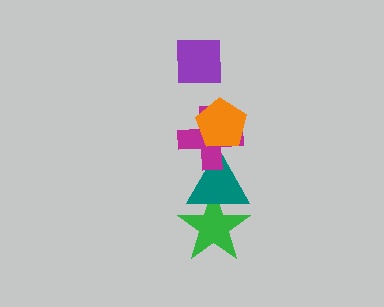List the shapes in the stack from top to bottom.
From top to bottom: the purple square, the orange pentagon, the magenta cross, the teal triangle, the green star.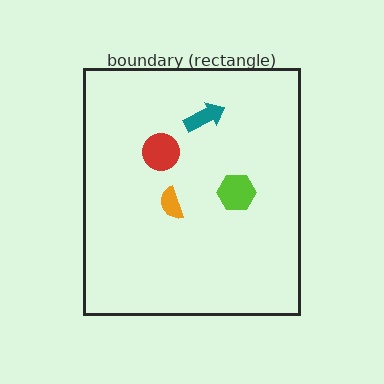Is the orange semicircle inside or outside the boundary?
Inside.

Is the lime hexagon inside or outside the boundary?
Inside.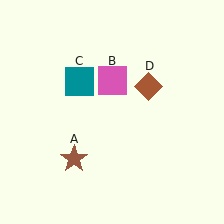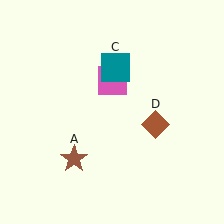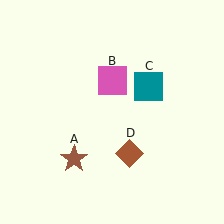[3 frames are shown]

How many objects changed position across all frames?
2 objects changed position: teal square (object C), brown diamond (object D).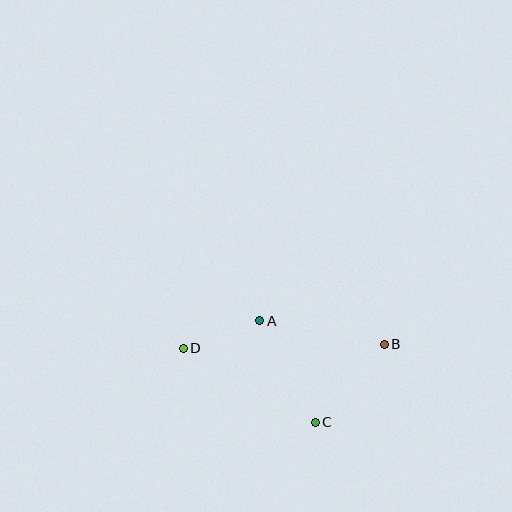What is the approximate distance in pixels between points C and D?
The distance between C and D is approximately 152 pixels.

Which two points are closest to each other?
Points A and D are closest to each other.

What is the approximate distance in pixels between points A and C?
The distance between A and C is approximately 116 pixels.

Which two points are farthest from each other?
Points B and D are farthest from each other.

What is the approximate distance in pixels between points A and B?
The distance between A and B is approximately 127 pixels.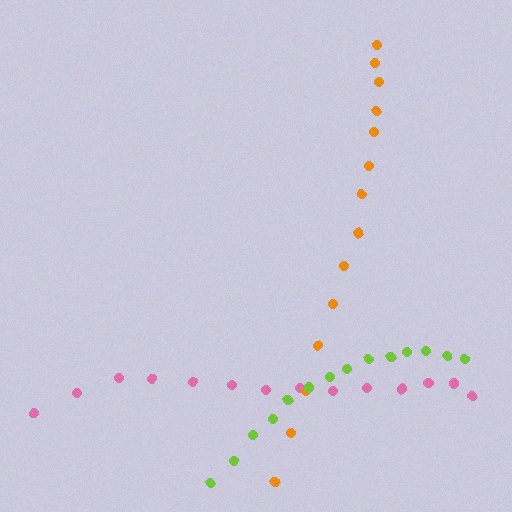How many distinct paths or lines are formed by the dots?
There are 3 distinct paths.